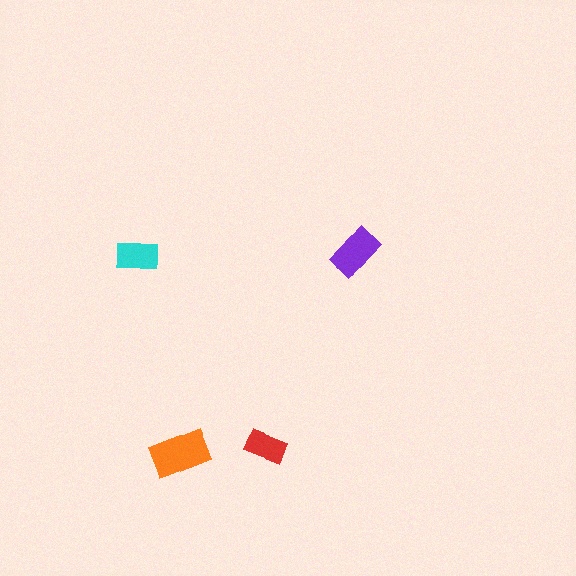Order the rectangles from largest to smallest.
the orange one, the purple one, the cyan one, the red one.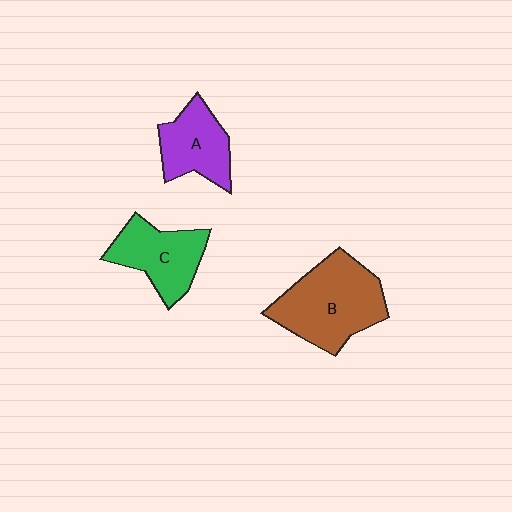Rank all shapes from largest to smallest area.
From largest to smallest: B (brown), C (green), A (purple).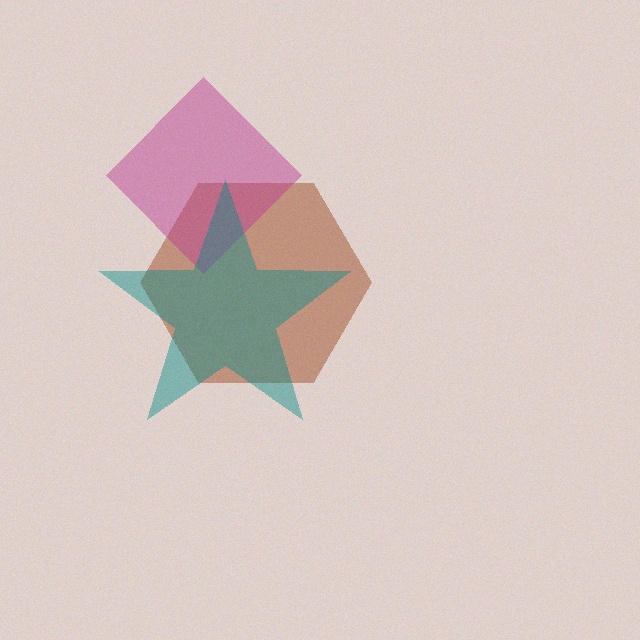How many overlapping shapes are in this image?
There are 3 overlapping shapes in the image.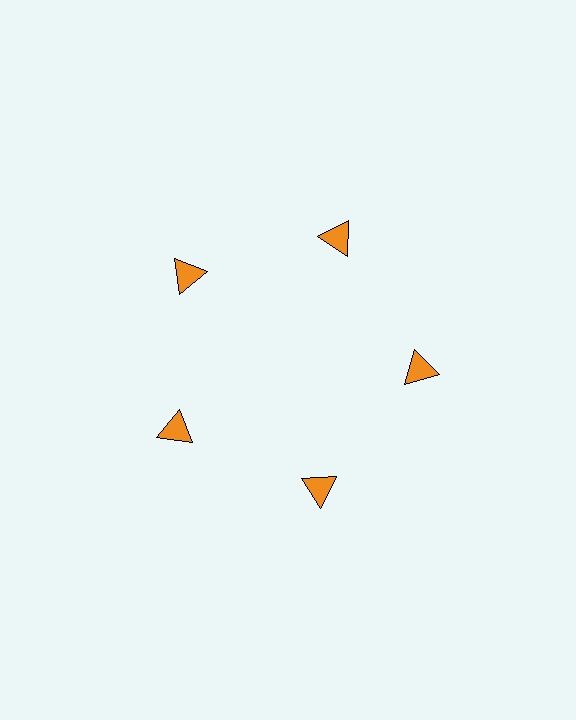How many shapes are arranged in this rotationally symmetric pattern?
There are 5 shapes, arranged in 5 groups of 1.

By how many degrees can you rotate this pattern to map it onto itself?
The pattern maps onto itself every 72 degrees of rotation.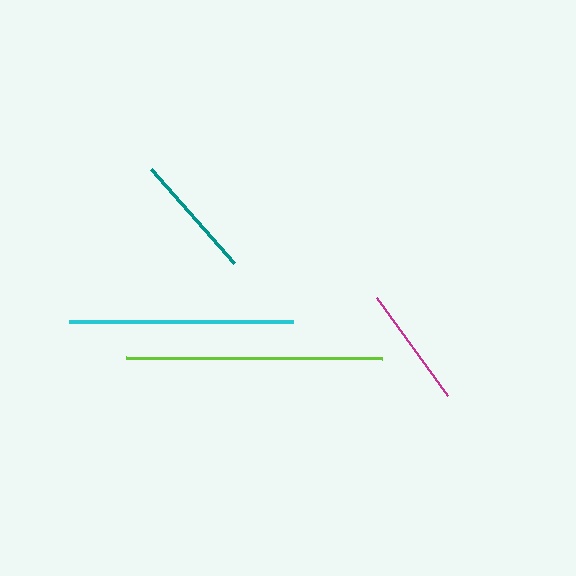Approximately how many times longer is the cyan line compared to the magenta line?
The cyan line is approximately 1.8 times the length of the magenta line.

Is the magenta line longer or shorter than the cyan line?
The cyan line is longer than the magenta line.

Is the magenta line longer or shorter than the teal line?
The teal line is longer than the magenta line.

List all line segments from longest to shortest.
From longest to shortest: lime, cyan, teal, magenta.